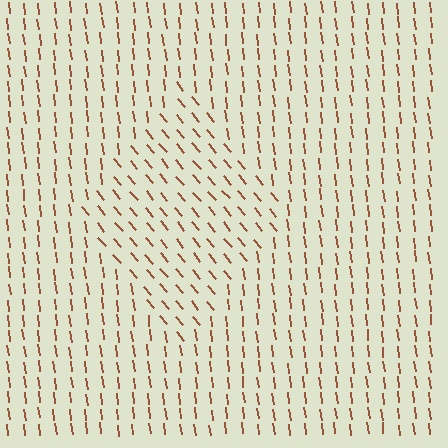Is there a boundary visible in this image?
Yes, there is a texture boundary formed by a change in line orientation.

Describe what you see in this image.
The image is filled with small brown line segments. A diamond region in the image has lines oriented differently from the surrounding lines, creating a visible texture boundary.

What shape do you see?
I see a diamond.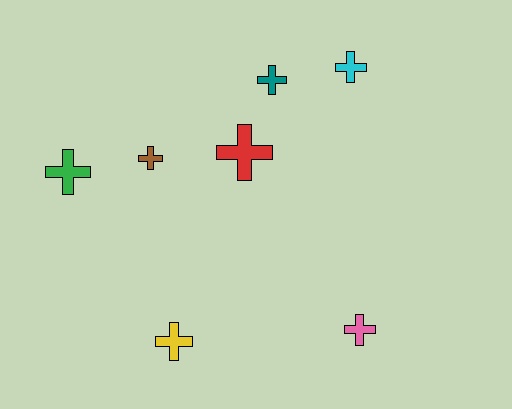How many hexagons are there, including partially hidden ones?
There are no hexagons.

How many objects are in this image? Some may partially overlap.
There are 7 objects.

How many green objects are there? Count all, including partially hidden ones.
There is 1 green object.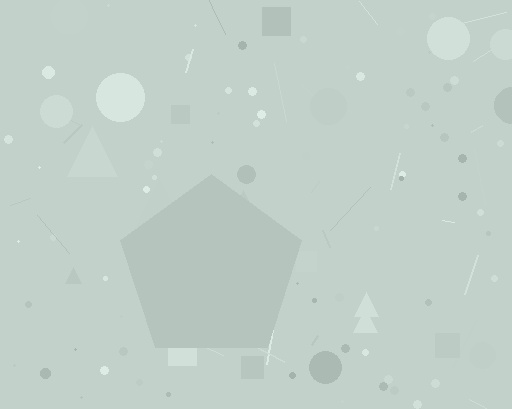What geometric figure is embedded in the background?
A pentagon is embedded in the background.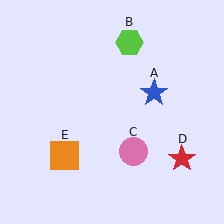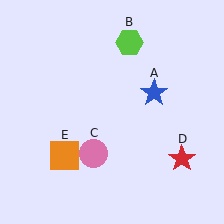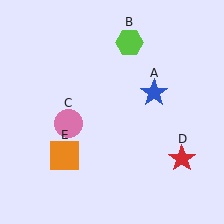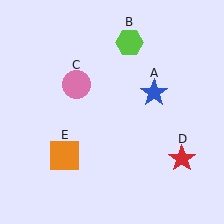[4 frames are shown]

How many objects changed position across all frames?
1 object changed position: pink circle (object C).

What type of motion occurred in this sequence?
The pink circle (object C) rotated clockwise around the center of the scene.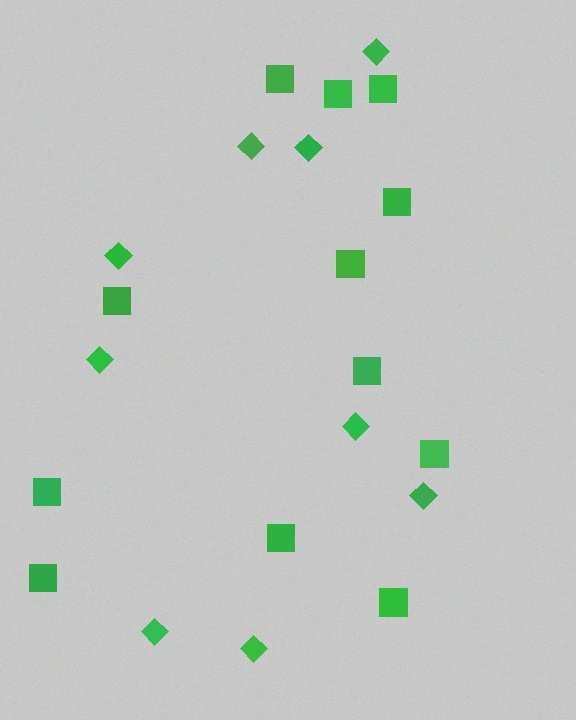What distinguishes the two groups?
There are 2 groups: one group of diamonds (9) and one group of squares (12).